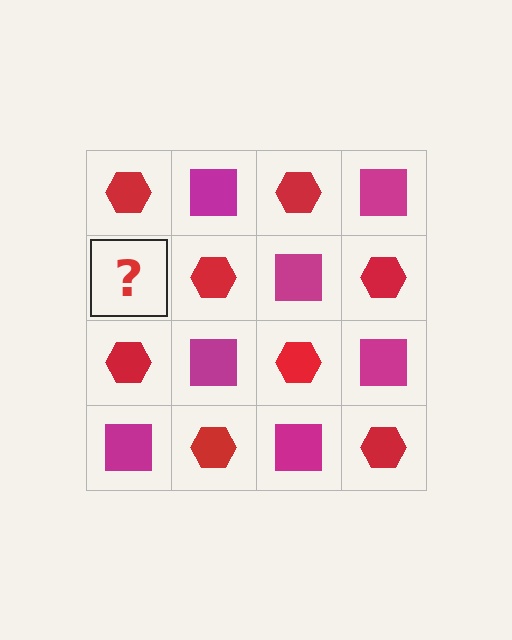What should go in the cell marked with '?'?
The missing cell should contain a magenta square.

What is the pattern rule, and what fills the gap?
The rule is that it alternates red hexagon and magenta square in a checkerboard pattern. The gap should be filled with a magenta square.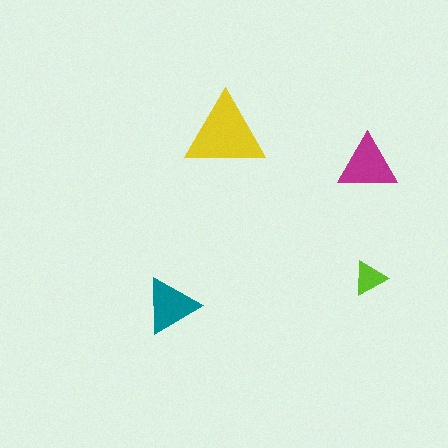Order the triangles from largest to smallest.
the yellow one, the magenta one, the teal one, the lime one.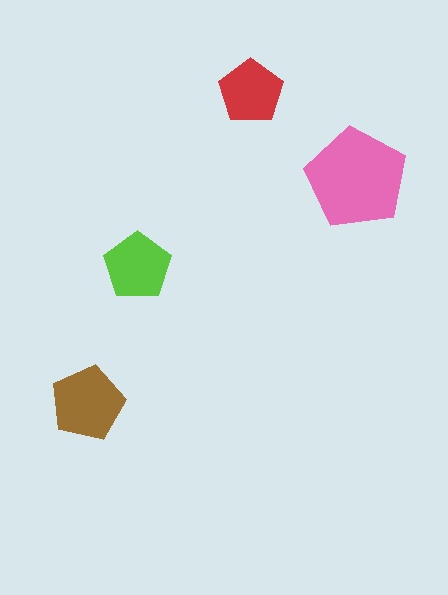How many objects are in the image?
There are 4 objects in the image.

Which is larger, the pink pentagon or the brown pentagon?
The pink one.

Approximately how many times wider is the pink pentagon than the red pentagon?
About 1.5 times wider.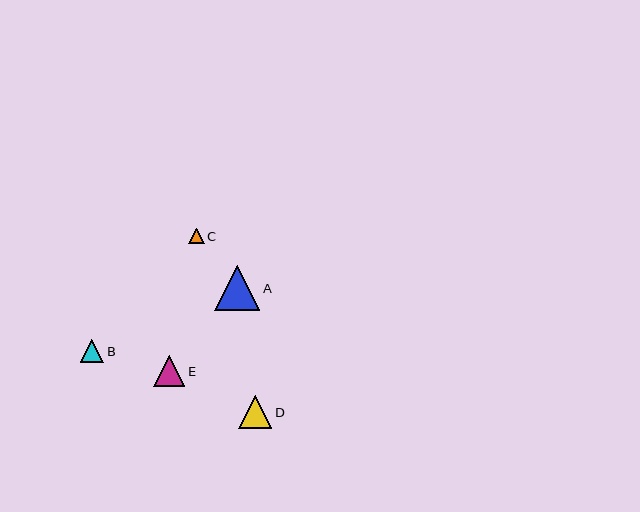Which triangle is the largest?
Triangle A is the largest with a size of approximately 46 pixels.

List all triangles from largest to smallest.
From largest to smallest: A, D, E, B, C.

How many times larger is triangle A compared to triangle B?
Triangle A is approximately 2.0 times the size of triangle B.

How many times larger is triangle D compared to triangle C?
Triangle D is approximately 2.2 times the size of triangle C.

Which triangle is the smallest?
Triangle C is the smallest with a size of approximately 16 pixels.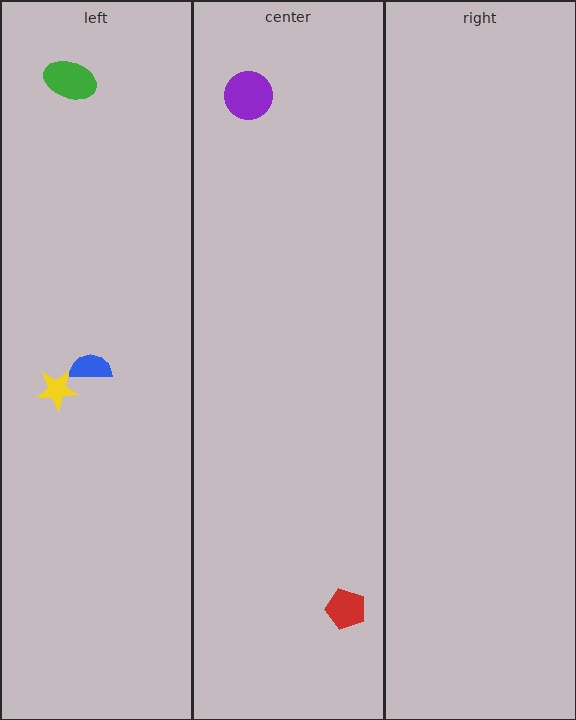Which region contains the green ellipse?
The left region.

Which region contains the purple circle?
The center region.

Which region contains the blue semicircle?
The left region.